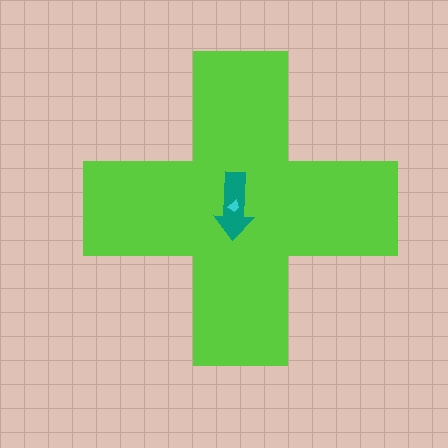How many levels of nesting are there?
3.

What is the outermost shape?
The lime cross.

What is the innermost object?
The cyan trapezoid.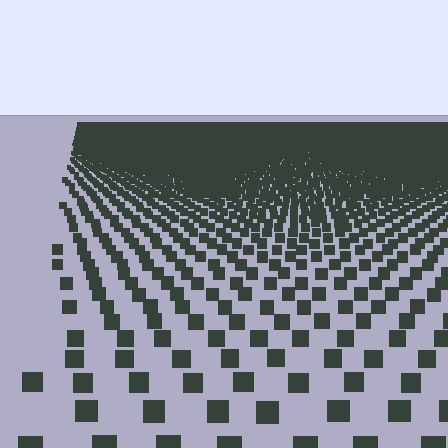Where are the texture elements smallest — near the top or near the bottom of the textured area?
Near the top.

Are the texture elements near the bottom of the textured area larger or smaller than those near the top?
Larger. Near the bottom, elements are closer to the viewer and appear at a bigger on-screen size.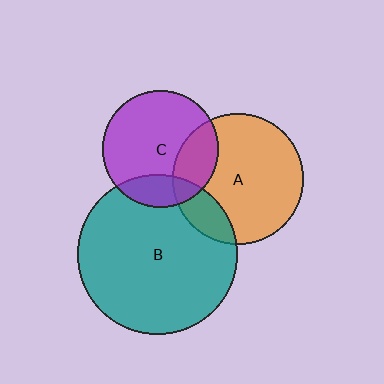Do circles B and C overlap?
Yes.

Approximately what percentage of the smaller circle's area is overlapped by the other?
Approximately 20%.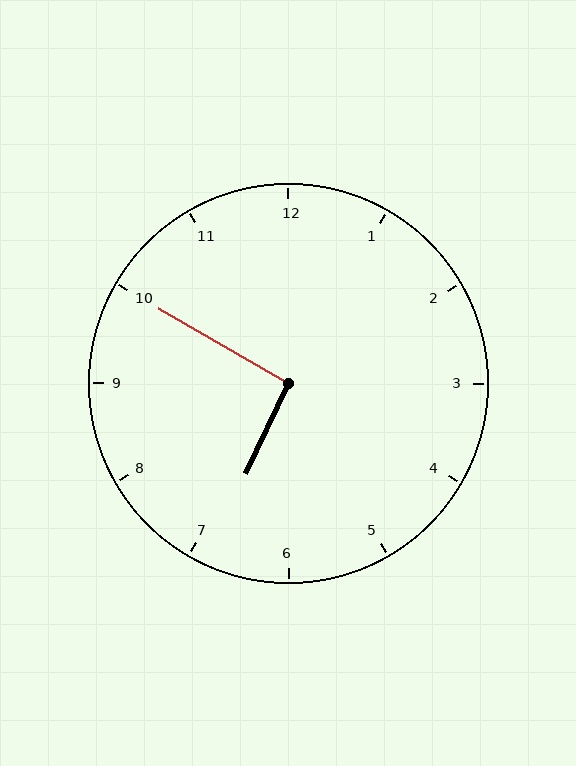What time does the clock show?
6:50.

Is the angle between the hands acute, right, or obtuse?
It is right.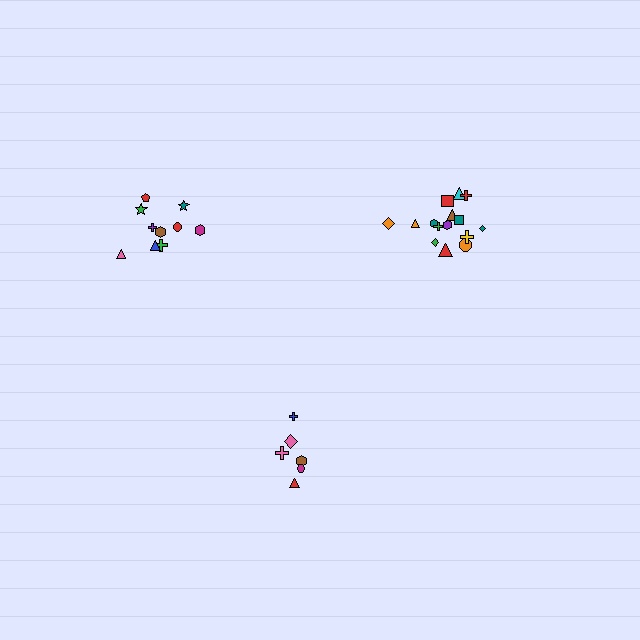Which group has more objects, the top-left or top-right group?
The top-right group.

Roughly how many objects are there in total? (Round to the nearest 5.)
Roughly 30 objects in total.